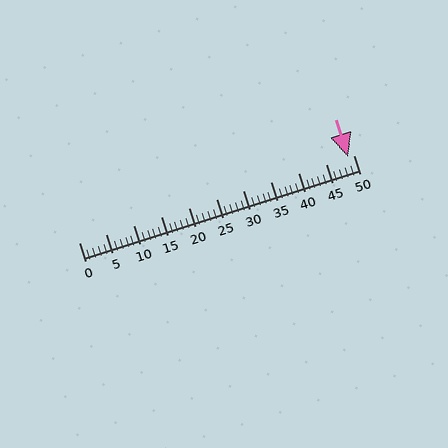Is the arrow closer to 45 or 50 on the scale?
The arrow is closer to 50.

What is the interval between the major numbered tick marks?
The major tick marks are spaced 5 units apart.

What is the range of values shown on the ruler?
The ruler shows values from 0 to 50.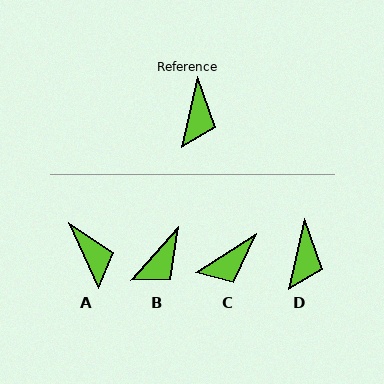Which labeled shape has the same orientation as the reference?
D.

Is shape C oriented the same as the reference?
No, it is off by about 44 degrees.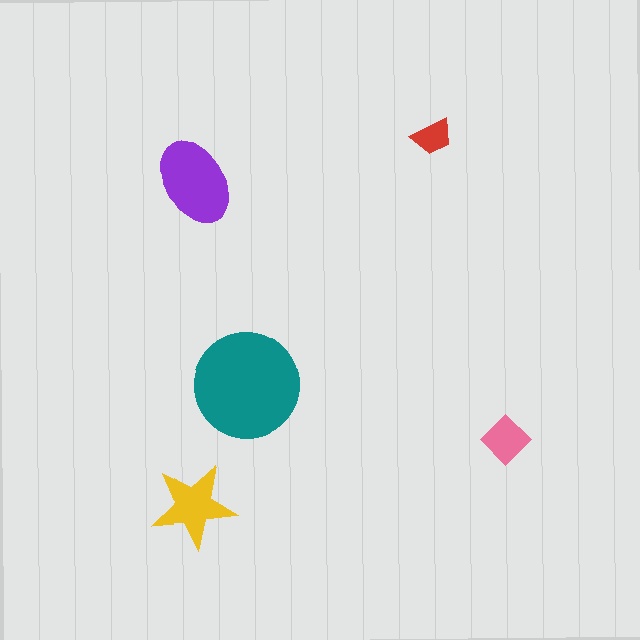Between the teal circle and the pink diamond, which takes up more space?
The teal circle.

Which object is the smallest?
The red trapezoid.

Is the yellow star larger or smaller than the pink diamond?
Larger.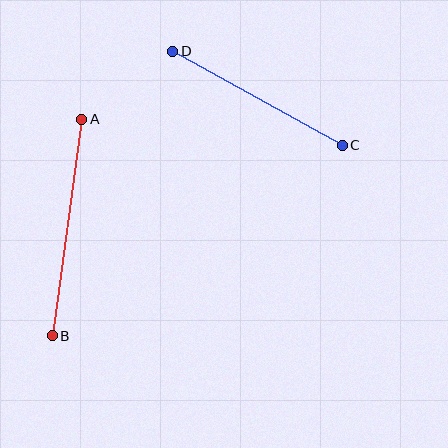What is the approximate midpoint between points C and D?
The midpoint is at approximately (257, 98) pixels.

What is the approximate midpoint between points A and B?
The midpoint is at approximately (67, 227) pixels.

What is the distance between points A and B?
The distance is approximately 219 pixels.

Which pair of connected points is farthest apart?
Points A and B are farthest apart.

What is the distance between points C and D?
The distance is approximately 194 pixels.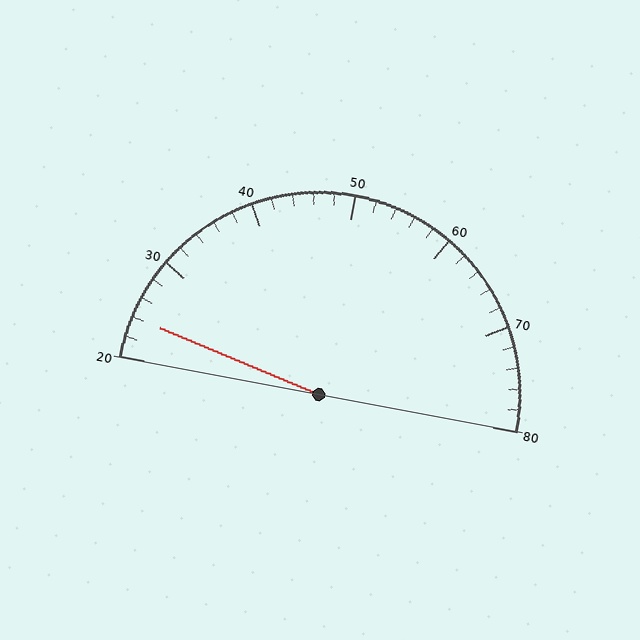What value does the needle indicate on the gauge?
The needle indicates approximately 24.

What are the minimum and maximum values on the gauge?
The gauge ranges from 20 to 80.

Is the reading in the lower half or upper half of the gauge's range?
The reading is in the lower half of the range (20 to 80).